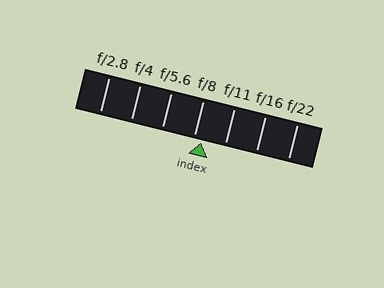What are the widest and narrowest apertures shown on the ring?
The widest aperture shown is f/2.8 and the narrowest is f/22.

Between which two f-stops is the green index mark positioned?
The index mark is between f/8 and f/11.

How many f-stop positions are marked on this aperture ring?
There are 7 f-stop positions marked.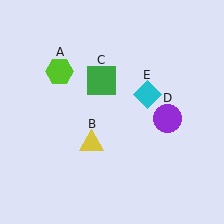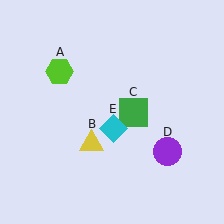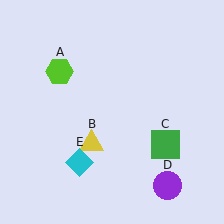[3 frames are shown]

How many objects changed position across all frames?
3 objects changed position: green square (object C), purple circle (object D), cyan diamond (object E).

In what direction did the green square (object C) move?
The green square (object C) moved down and to the right.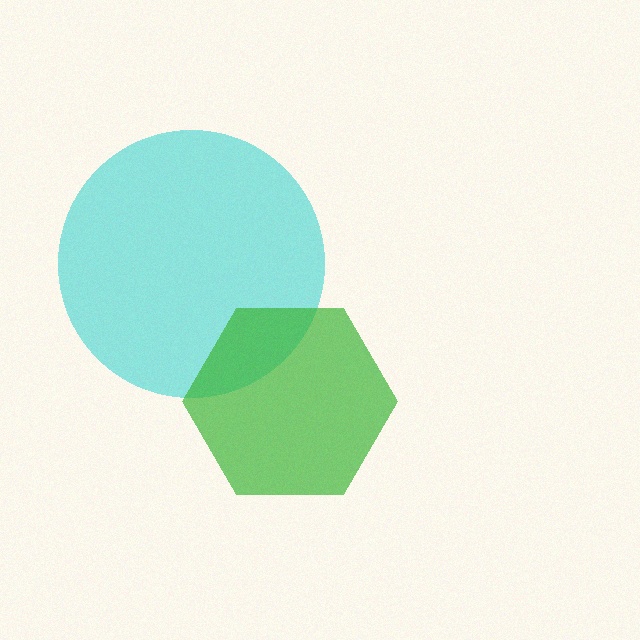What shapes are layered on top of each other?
The layered shapes are: a cyan circle, a green hexagon.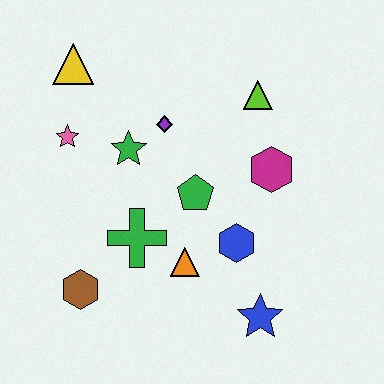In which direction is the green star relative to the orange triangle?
The green star is above the orange triangle.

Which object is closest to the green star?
The purple diamond is closest to the green star.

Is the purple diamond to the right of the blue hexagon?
No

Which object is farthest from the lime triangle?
The brown hexagon is farthest from the lime triangle.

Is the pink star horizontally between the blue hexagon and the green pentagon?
No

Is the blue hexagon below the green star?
Yes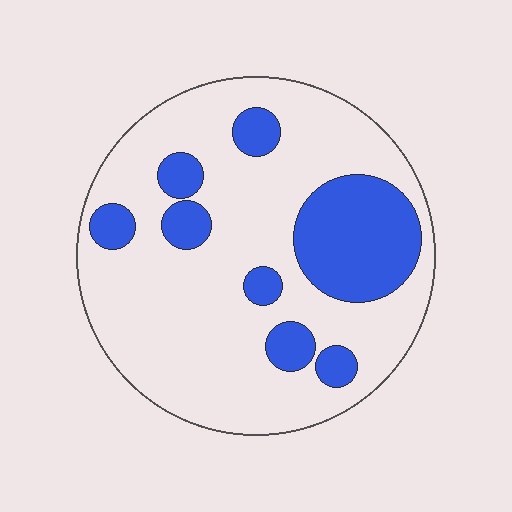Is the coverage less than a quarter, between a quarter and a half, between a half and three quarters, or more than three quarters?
Less than a quarter.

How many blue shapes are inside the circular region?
8.